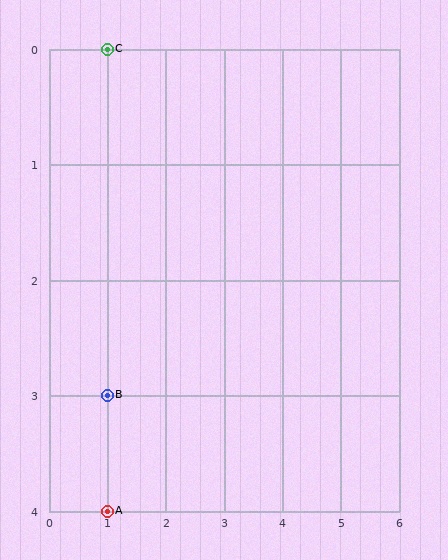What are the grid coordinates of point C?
Point C is at grid coordinates (1, 0).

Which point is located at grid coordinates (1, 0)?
Point C is at (1, 0).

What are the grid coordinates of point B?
Point B is at grid coordinates (1, 3).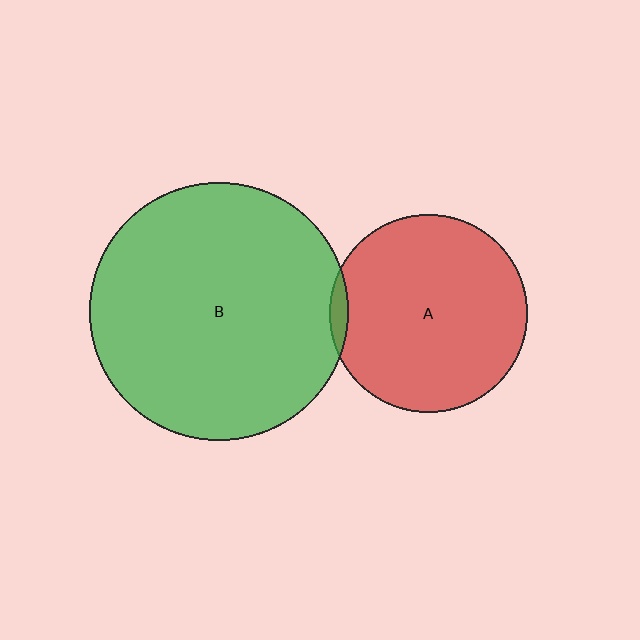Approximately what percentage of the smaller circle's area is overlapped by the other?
Approximately 5%.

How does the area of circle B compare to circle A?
Approximately 1.7 times.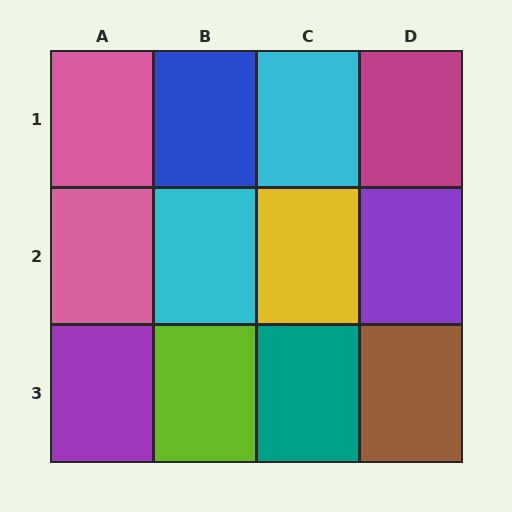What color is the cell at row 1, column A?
Pink.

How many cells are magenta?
1 cell is magenta.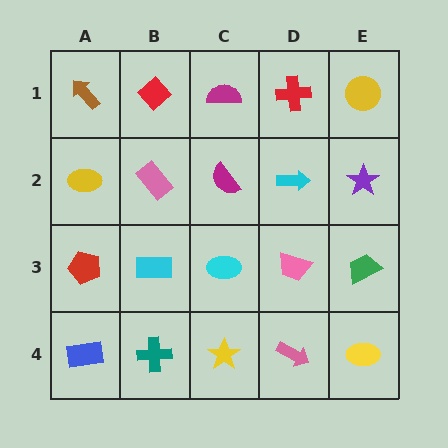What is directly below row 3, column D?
A pink arrow.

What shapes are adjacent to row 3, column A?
A yellow ellipse (row 2, column A), a blue rectangle (row 4, column A), a cyan rectangle (row 3, column B).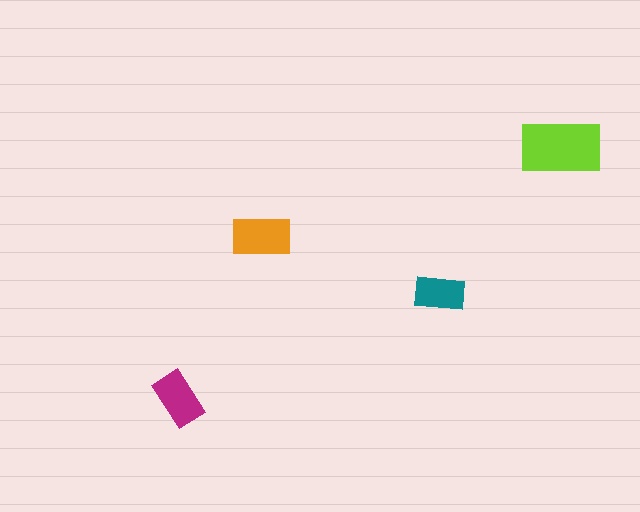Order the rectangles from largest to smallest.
the lime one, the orange one, the magenta one, the teal one.